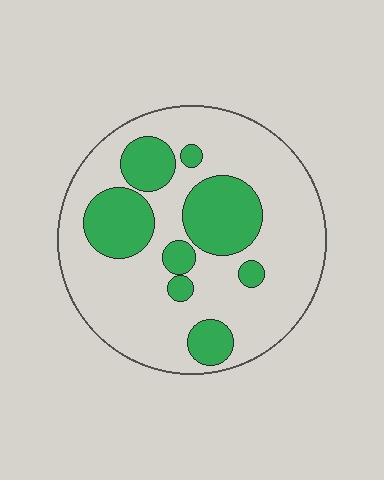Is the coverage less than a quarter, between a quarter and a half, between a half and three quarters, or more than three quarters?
Between a quarter and a half.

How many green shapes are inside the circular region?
8.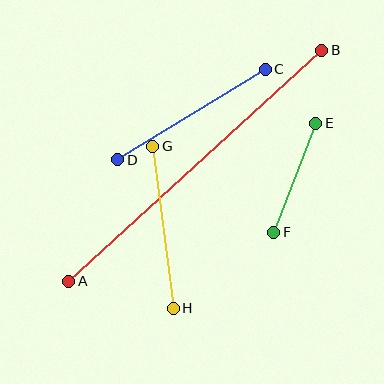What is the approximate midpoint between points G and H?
The midpoint is at approximately (163, 227) pixels.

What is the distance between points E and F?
The distance is approximately 117 pixels.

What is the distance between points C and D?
The distance is approximately 173 pixels.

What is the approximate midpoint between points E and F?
The midpoint is at approximately (295, 178) pixels.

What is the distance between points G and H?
The distance is approximately 163 pixels.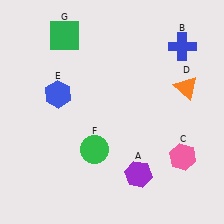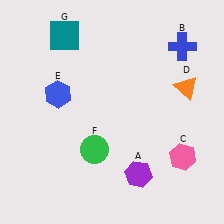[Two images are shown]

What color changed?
The square (G) changed from green in Image 1 to teal in Image 2.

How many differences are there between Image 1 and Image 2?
There is 1 difference between the two images.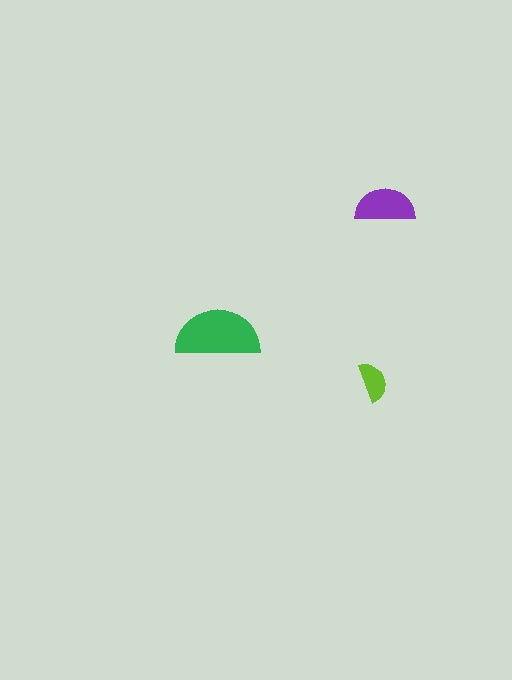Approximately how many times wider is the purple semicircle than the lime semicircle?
About 1.5 times wider.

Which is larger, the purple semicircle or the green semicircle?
The green one.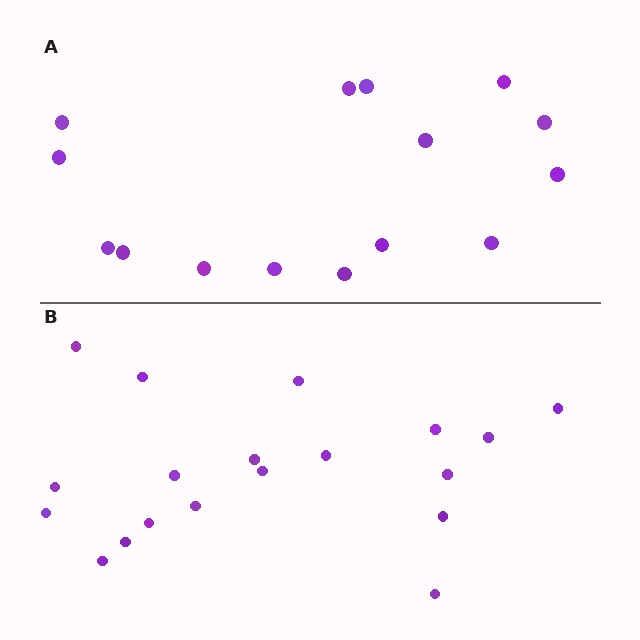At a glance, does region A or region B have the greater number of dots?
Region B (the bottom region) has more dots.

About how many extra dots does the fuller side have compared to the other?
Region B has about 4 more dots than region A.